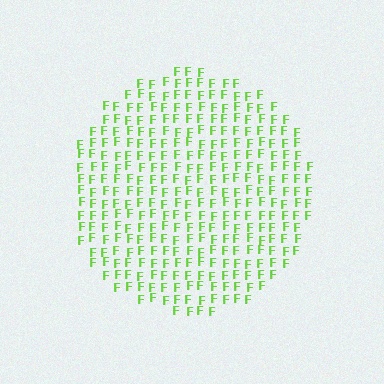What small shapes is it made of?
It is made of small letter F's.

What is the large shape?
The large shape is a circle.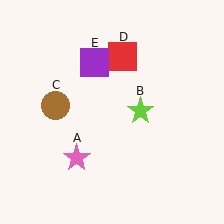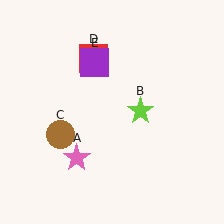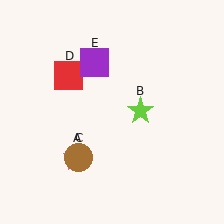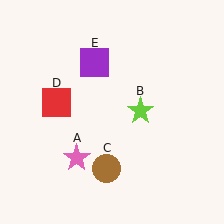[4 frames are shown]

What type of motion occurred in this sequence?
The brown circle (object C), red square (object D) rotated counterclockwise around the center of the scene.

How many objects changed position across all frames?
2 objects changed position: brown circle (object C), red square (object D).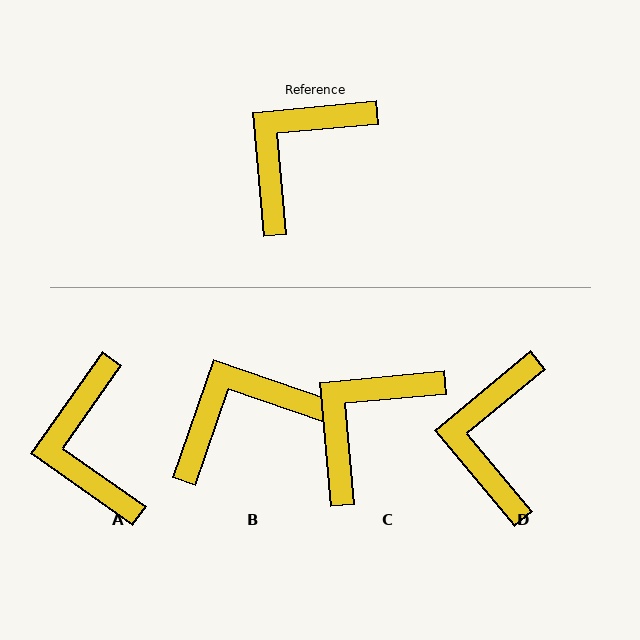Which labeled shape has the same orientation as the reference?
C.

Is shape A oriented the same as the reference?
No, it is off by about 50 degrees.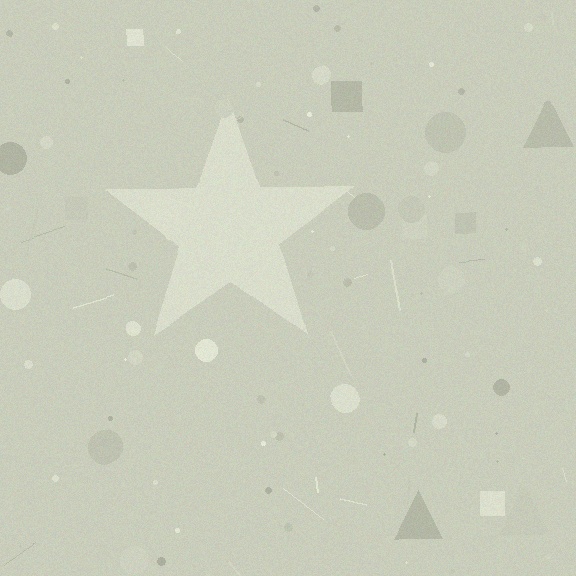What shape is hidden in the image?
A star is hidden in the image.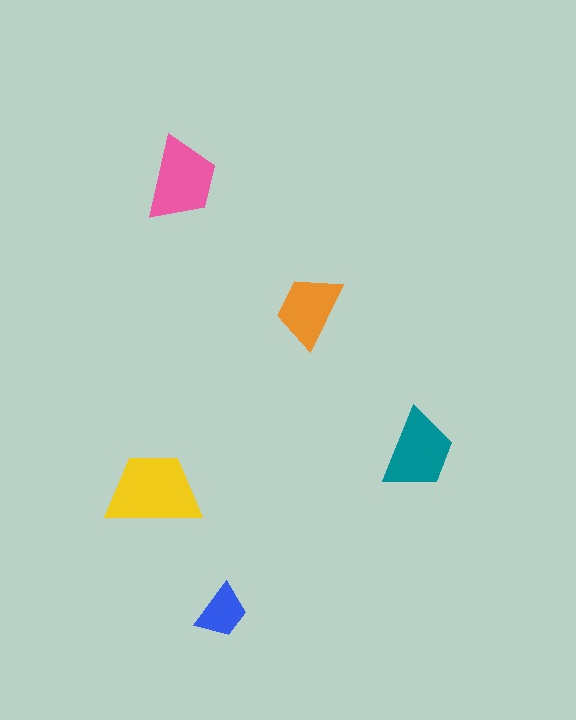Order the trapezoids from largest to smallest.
the yellow one, the pink one, the teal one, the orange one, the blue one.